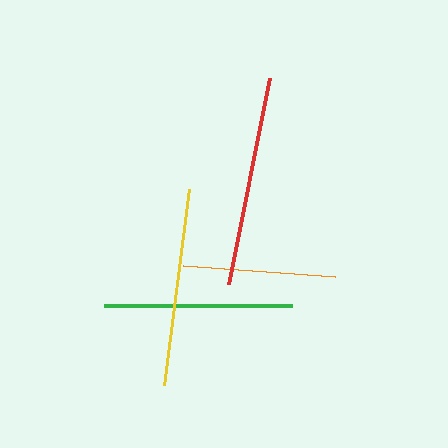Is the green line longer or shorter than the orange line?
The green line is longer than the orange line.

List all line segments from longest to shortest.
From longest to shortest: red, yellow, green, orange.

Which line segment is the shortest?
The orange line is the shortest at approximately 153 pixels.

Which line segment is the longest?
The red line is the longest at approximately 211 pixels.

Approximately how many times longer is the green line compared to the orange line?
The green line is approximately 1.2 times the length of the orange line.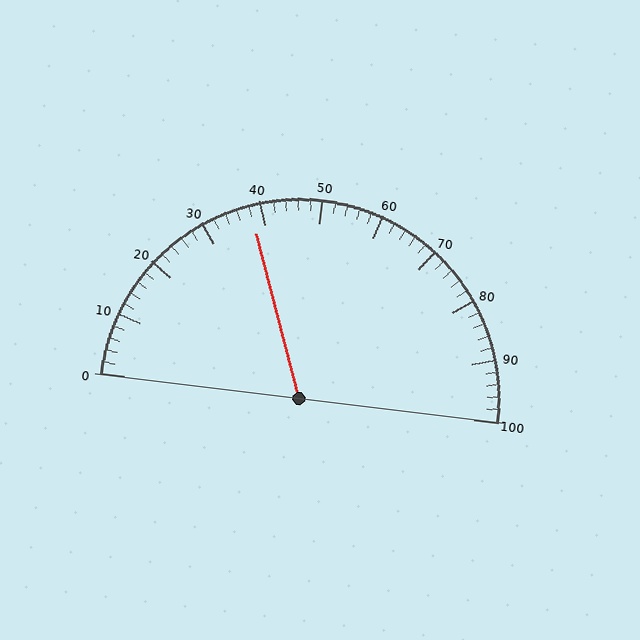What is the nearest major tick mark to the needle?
The nearest major tick mark is 40.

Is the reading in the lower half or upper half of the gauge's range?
The reading is in the lower half of the range (0 to 100).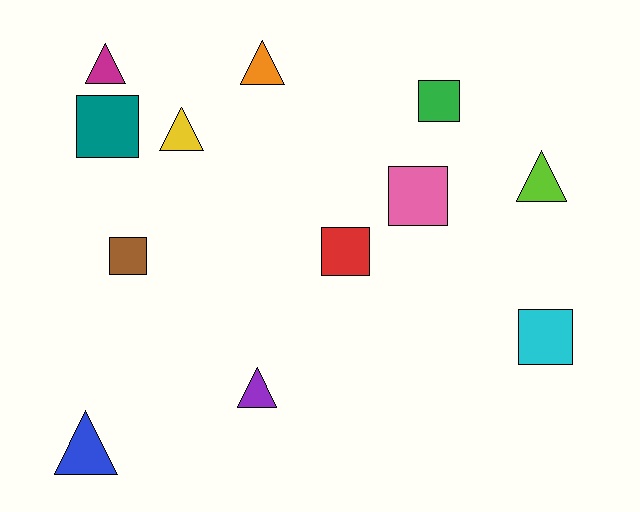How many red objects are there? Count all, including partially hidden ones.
There is 1 red object.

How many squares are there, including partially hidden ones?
There are 6 squares.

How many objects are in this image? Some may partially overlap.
There are 12 objects.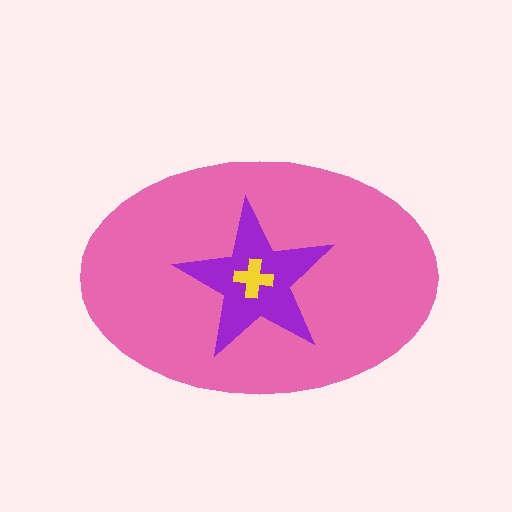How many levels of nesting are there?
3.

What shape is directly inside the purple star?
The yellow cross.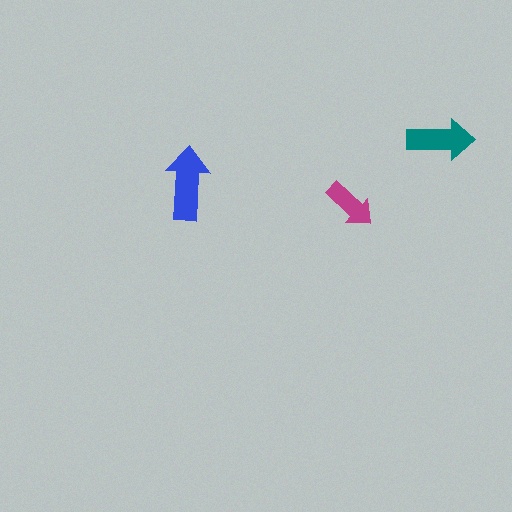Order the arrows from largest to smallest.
the blue one, the teal one, the magenta one.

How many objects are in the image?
There are 3 objects in the image.